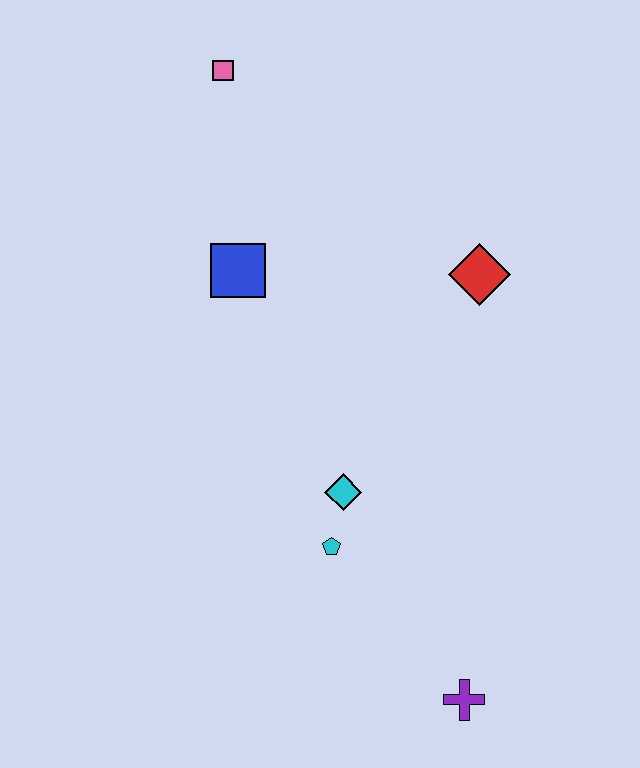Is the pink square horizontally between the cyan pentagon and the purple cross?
No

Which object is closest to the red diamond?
The blue square is closest to the red diamond.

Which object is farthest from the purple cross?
The pink square is farthest from the purple cross.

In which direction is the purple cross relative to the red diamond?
The purple cross is below the red diamond.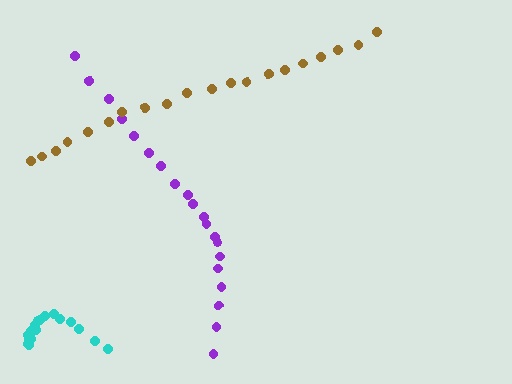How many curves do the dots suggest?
There are 3 distinct paths.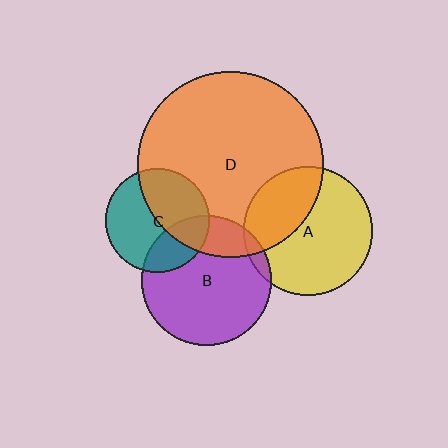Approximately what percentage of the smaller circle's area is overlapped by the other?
Approximately 5%.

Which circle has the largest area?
Circle D (orange).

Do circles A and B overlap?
Yes.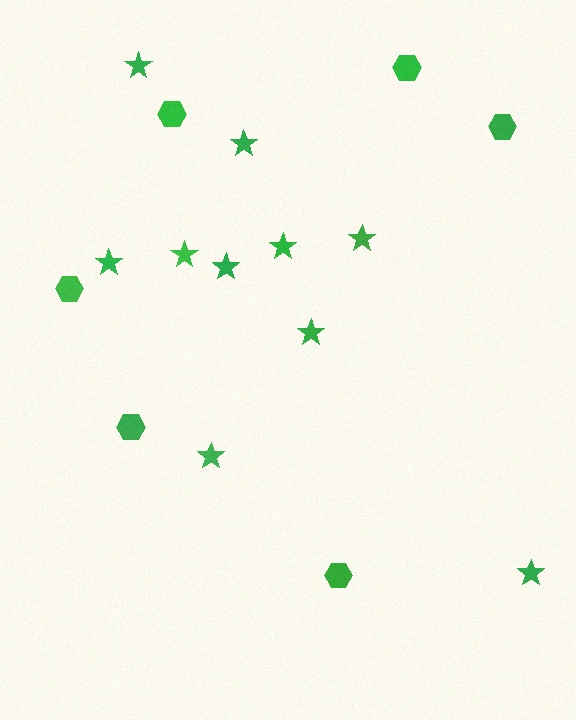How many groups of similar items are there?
There are 2 groups: one group of stars (10) and one group of hexagons (6).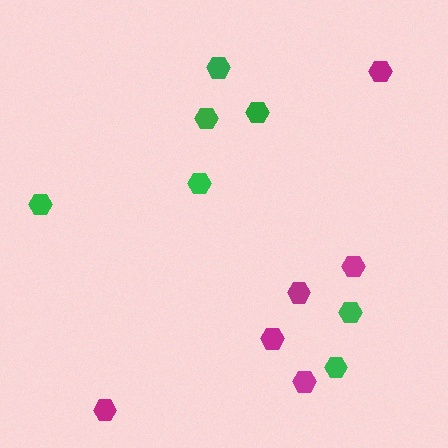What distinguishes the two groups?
There are 2 groups: one group of magenta hexagons (6) and one group of green hexagons (7).